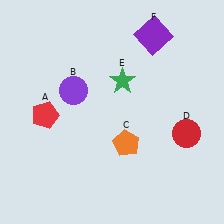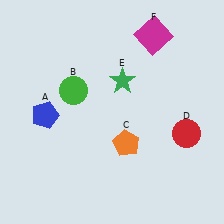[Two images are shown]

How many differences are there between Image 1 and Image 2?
There are 3 differences between the two images.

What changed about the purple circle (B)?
In Image 1, B is purple. In Image 2, it changed to green.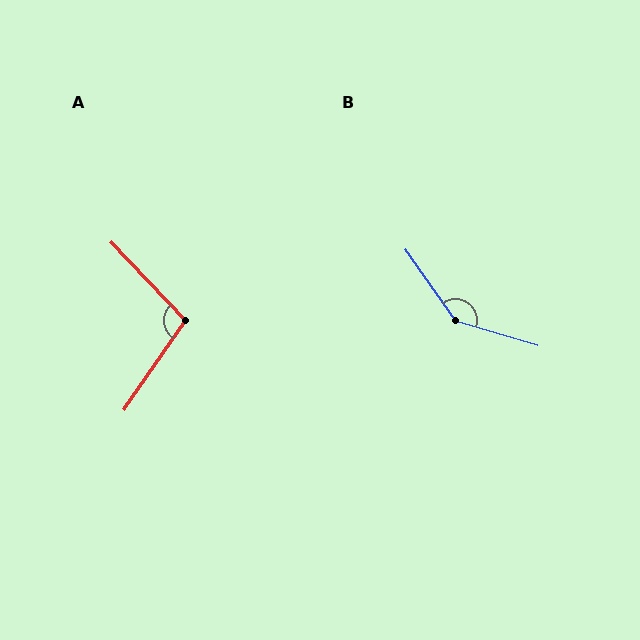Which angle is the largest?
B, at approximately 142 degrees.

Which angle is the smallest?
A, at approximately 102 degrees.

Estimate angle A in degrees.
Approximately 102 degrees.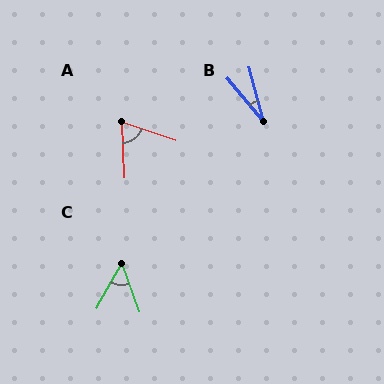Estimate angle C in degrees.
Approximately 49 degrees.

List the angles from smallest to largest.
B (25°), C (49°), A (69°).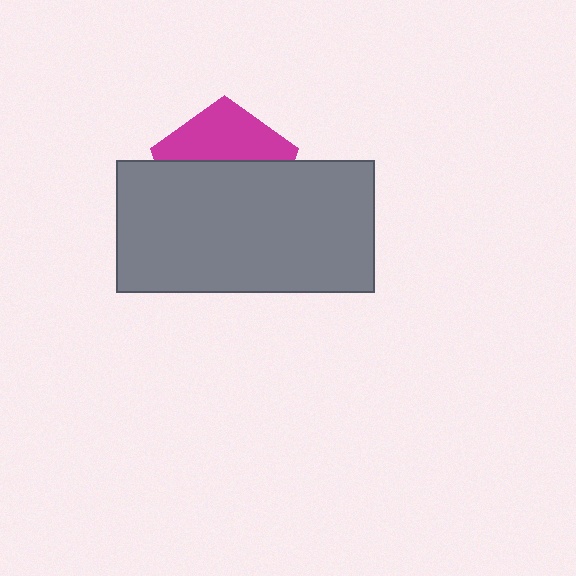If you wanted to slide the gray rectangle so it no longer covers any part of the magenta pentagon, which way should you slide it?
Slide it down — that is the most direct way to separate the two shapes.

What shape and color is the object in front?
The object in front is a gray rectangle.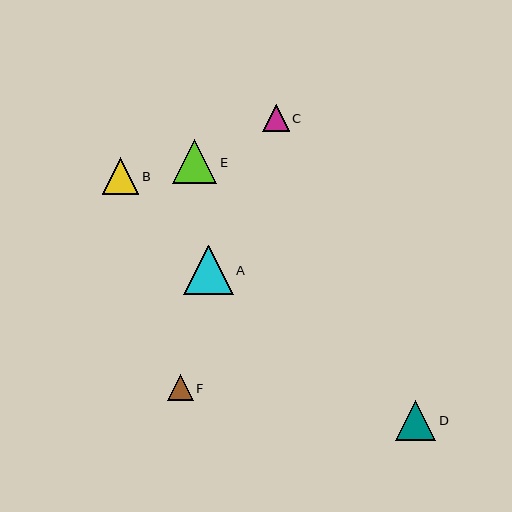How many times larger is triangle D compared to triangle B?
Triangle D is approximately 1.1 times the size of triangle B.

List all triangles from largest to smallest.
From largest to smallest: A, E, D, B, C, F.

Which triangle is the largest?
Triangle A is the largest with a size of approximately 49 pixels.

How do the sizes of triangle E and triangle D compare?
Triangle E and triangle D are approximately the same size.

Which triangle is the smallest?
Triangle F is the smallest with a size of approximately 26 pixels.